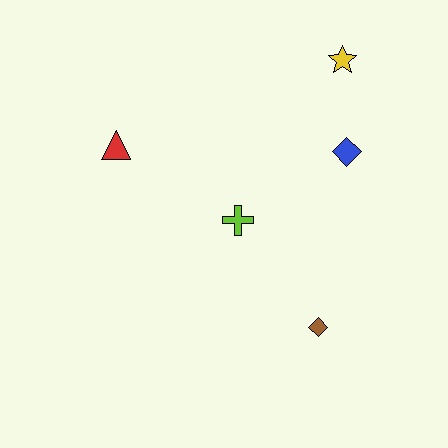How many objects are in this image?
There are 5 objects.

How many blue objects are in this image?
There is 1 blue object.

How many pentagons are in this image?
There are no pentagons.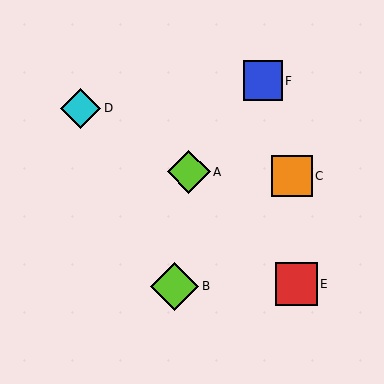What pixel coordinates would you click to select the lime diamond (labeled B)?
Click at (174, 286) to select the lime diamond B.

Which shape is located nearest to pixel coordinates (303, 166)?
The orange square (labeled C) at (292, 176) is nearest to that location.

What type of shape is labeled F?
Shape F is a blue square.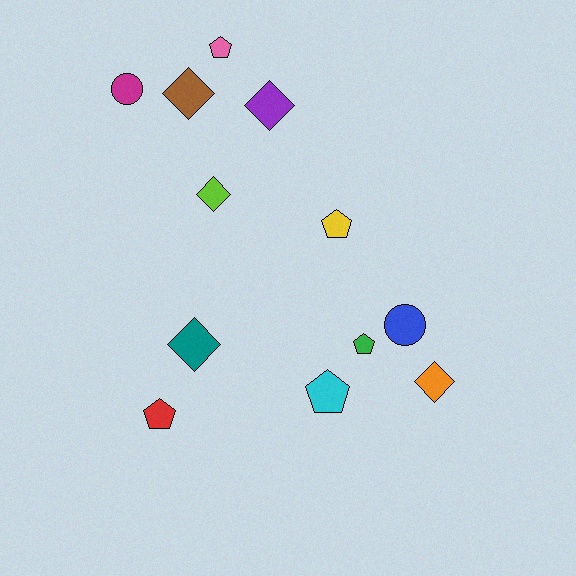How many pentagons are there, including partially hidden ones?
There are 5 pentagons.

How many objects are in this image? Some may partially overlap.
There are 12 objects.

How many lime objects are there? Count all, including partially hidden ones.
There is 1 lime object.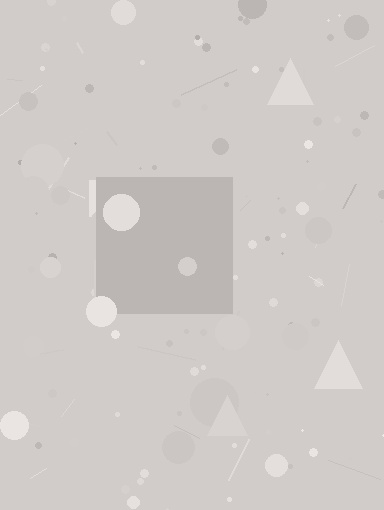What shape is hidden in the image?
A square is hidden in the image.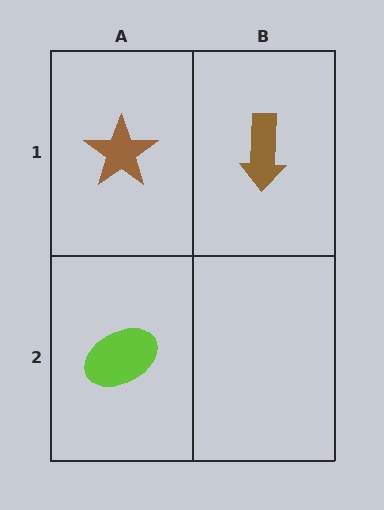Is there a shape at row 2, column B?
No, that cell is empty.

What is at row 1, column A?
A brown star.